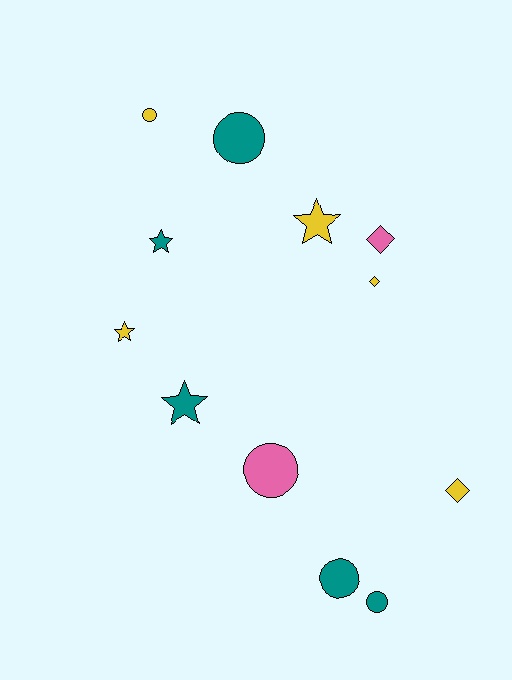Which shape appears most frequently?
Circle, with 5 objects.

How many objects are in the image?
There are 12 objects.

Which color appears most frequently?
Yellow, with 5 objects.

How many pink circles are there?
There is 1 pink circle.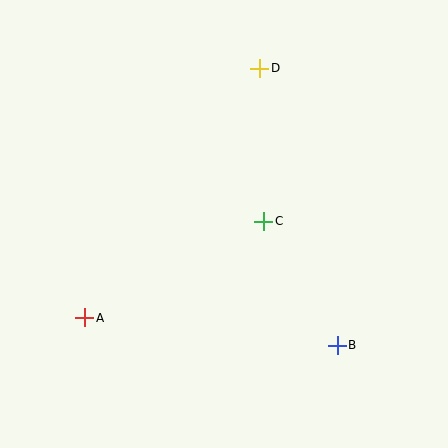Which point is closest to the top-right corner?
Point D is closest to the top-right corner.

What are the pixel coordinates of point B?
Point B is at (337, 345).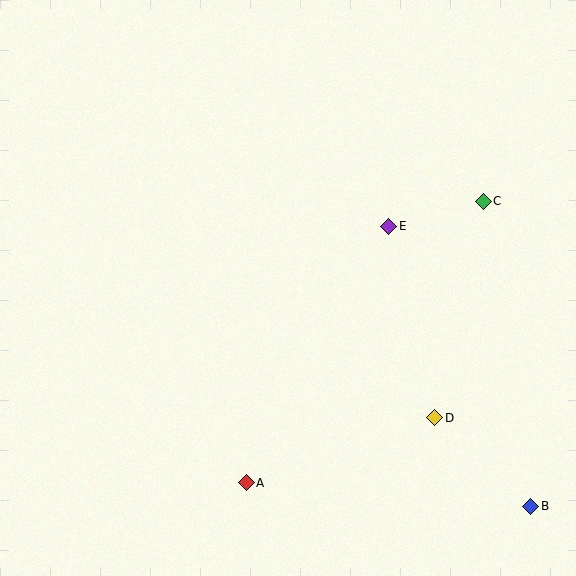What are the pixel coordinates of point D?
Point D is at (435, 418).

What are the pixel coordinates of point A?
Point A is at (246, 483).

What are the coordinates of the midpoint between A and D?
The midpoint between A and D is at (341, 450).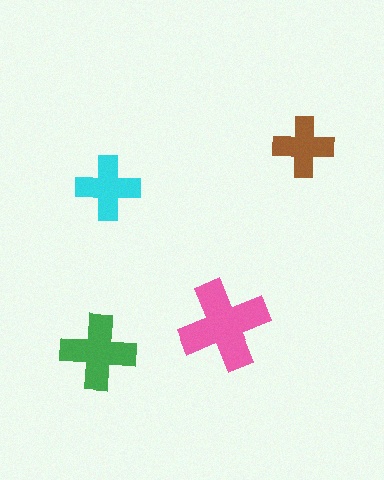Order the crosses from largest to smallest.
the pink one, the green one, the cyan one, the brown one.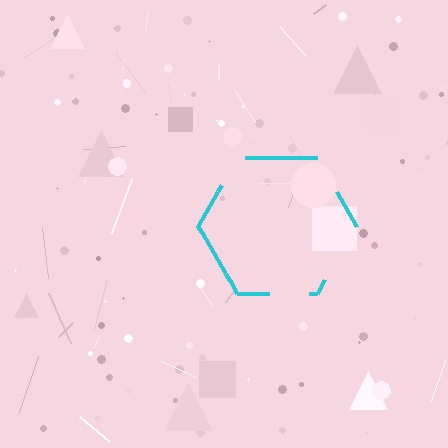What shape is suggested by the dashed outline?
The dashed outline suggests a hexagon.